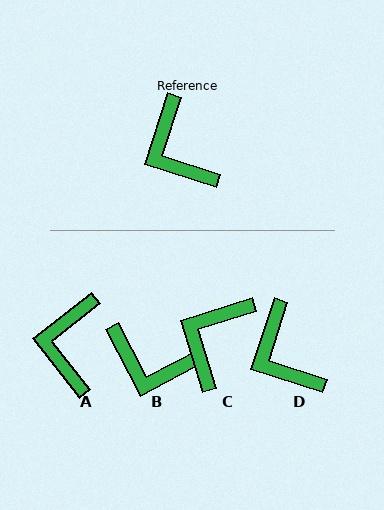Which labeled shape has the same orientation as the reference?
D.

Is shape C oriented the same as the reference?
No, it is off by about 55 degrees.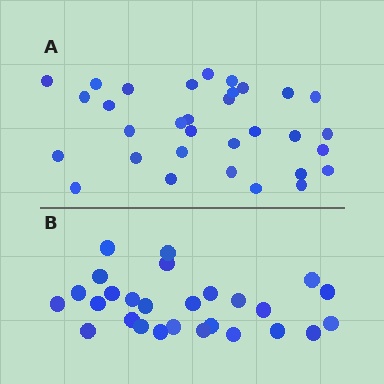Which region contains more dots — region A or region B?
Region A (the top region) has more dots.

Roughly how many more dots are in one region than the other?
Region A has about 5 more dots than region B.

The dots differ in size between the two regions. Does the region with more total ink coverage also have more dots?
No. Region B has more total ink coverage because its dots are larger, but region A actually contains more individual dots. Total area can be misleading — the number of items is what matters here.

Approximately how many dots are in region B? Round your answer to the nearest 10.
About 30 dots. (The exact count is 27, which rounds to 30.)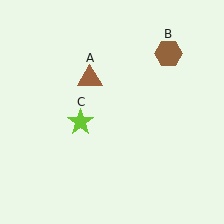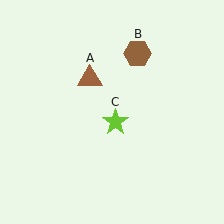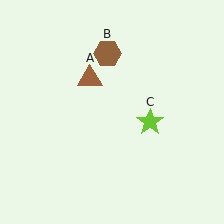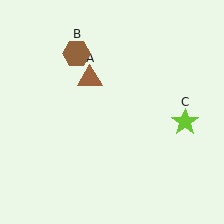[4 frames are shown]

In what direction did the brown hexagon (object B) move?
The brown hexagon (object B) moved left.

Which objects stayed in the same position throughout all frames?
Brown triangle (object A) remained stationary.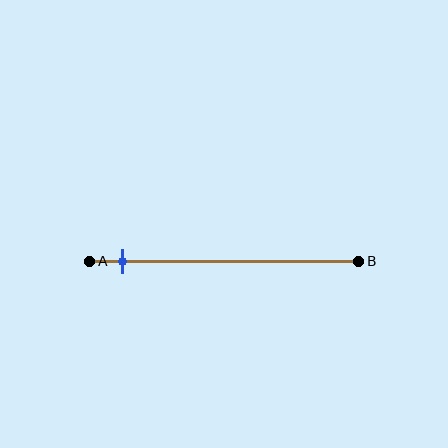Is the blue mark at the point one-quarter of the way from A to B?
No, the mark is at about 15% from A, not at the 25% one-quarter point.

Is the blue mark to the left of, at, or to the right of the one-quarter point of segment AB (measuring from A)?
The blue mark is to the left of the one-quarter point of segment AB.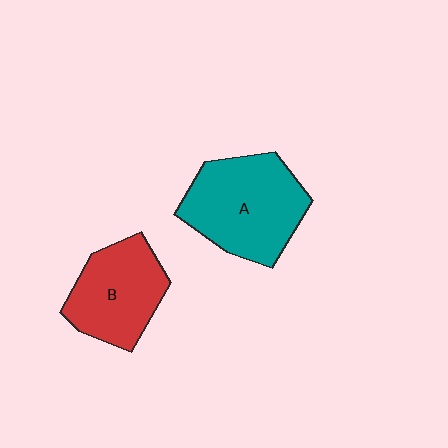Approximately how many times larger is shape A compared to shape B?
Approximately 1.3 times.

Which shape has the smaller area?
Shape B (red).